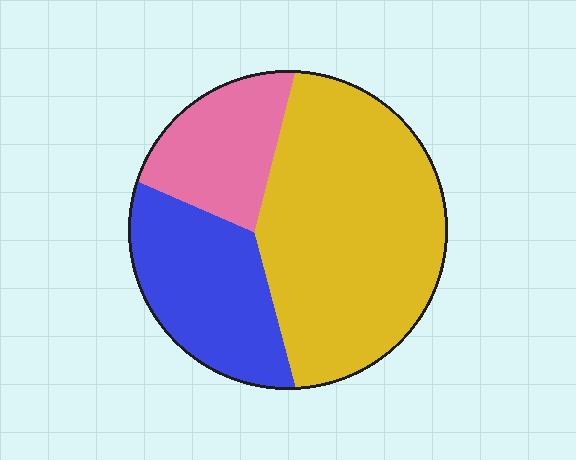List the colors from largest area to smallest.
From largest to smallest: yellow, blue, pink.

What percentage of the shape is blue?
Blue takes up between a quarter and a half of the shape.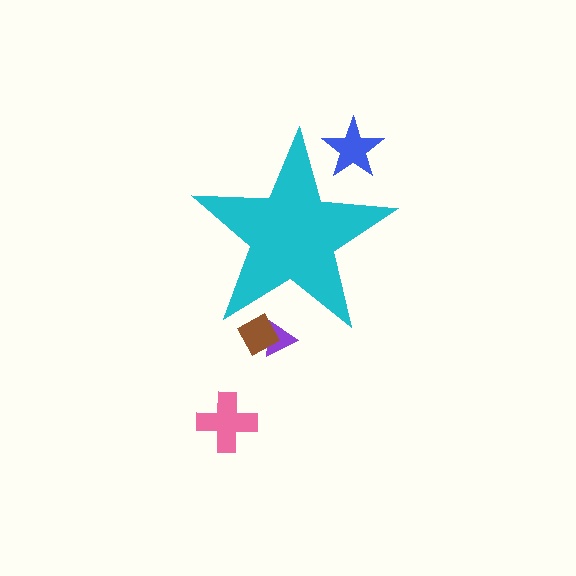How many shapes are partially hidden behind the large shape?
3 shapes are partially hidden.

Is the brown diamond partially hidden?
Yes, the brown diamond is partially hidden behind the cyan star.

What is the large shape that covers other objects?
A cyan star.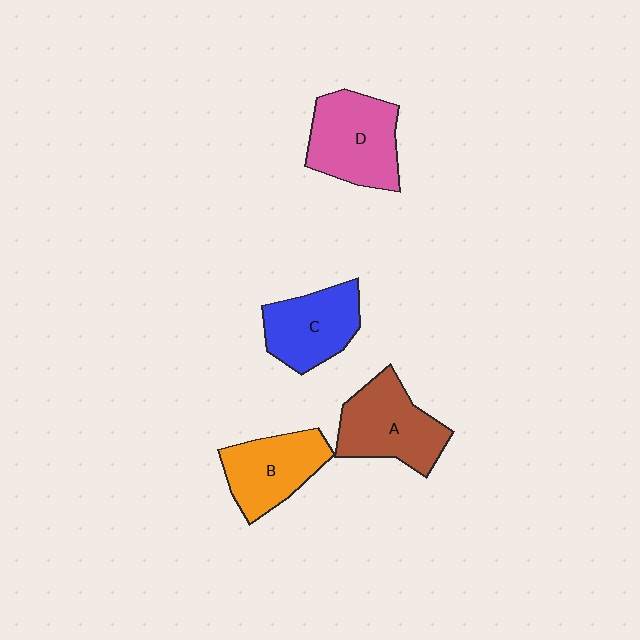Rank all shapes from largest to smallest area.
From largest to smallest: D (pink), A (brown), B (orange), C (blue).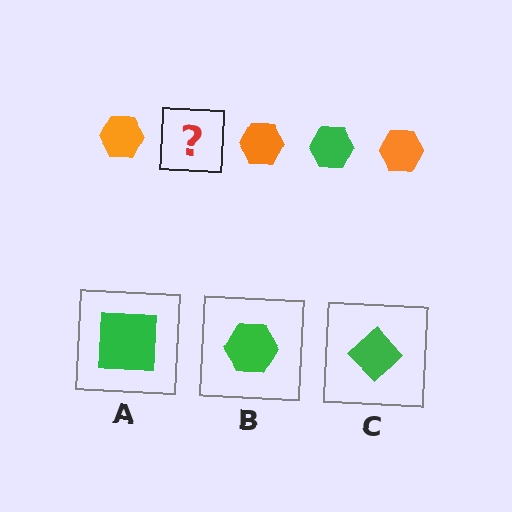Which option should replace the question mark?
Option B.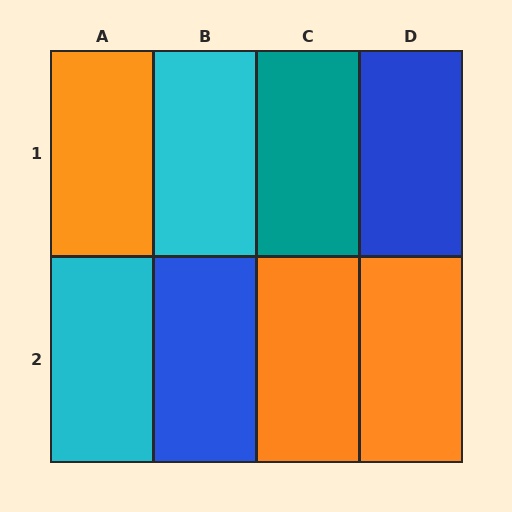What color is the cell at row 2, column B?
Blue.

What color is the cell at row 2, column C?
Orange.